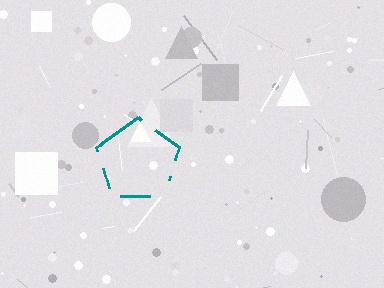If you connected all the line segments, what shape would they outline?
They would outline a pentagon.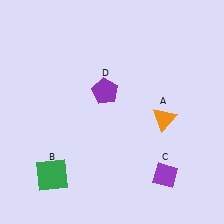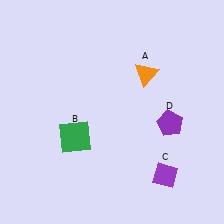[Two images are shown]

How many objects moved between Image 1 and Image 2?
3 objects moved between the two images.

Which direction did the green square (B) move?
The green square (B) moved up.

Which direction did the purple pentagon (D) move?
The purple pentagon (D) moved right.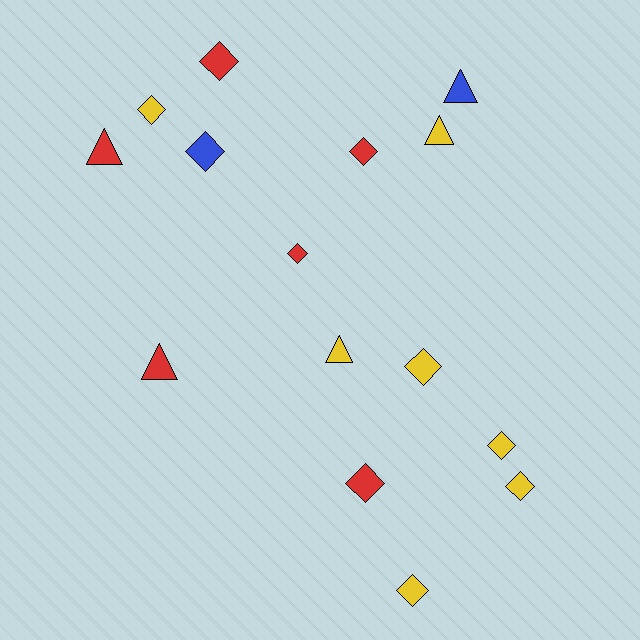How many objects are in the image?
There are 15 objects.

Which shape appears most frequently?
Diamond, with 10 objects.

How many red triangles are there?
There are 2 red triangles.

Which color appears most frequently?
Yellow, with 7 objects.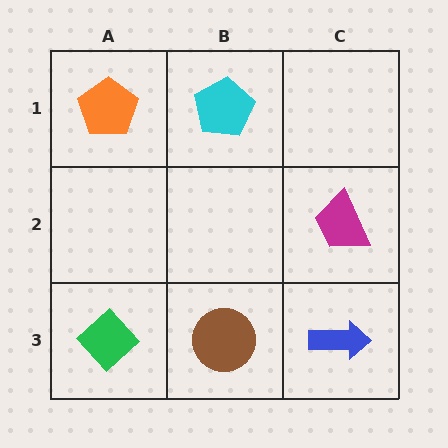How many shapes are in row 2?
1 shape.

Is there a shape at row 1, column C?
No, that cell is empty.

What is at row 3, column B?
A brown circle.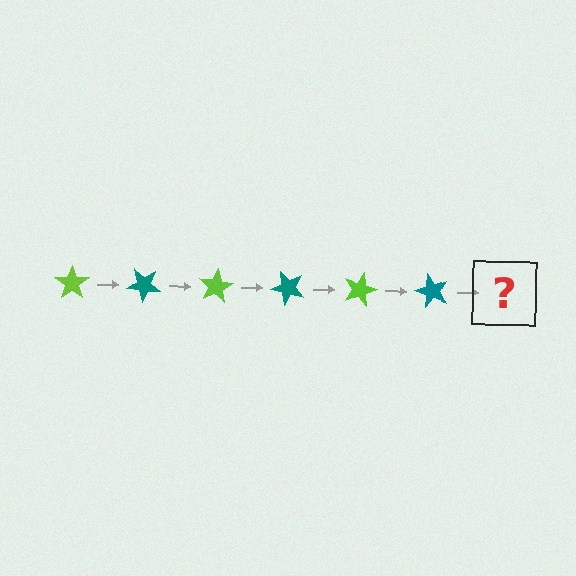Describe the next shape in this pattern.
It should be a lime star, rotated 240 degrees from the start.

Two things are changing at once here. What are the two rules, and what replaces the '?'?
The two rules are that it rotates 40 degrees each step and the color cycles through lime and teal. The '?' should be a lime star, rotated 240 degrees from the start.